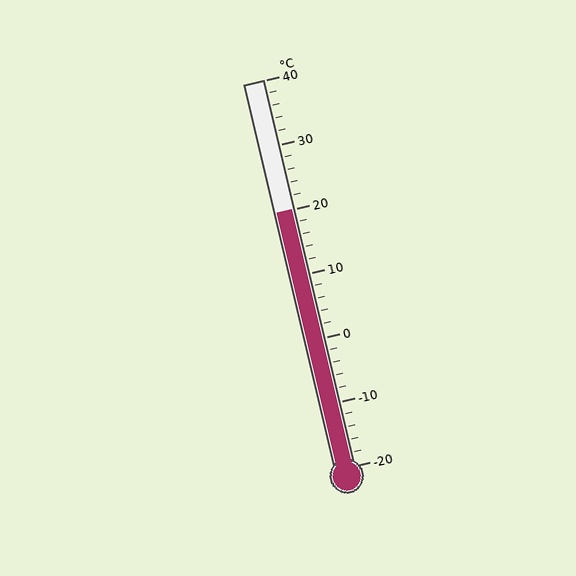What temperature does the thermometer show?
The thermometer shows approximately 20°C.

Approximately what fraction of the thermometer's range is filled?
The thermometer is filled to approximately 65% of its range.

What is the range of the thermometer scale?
The thermometer scale ranges from -20°C to 40°C.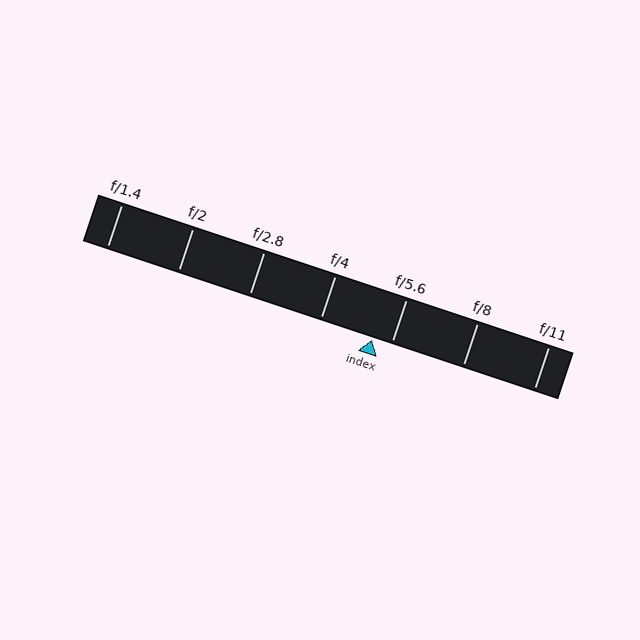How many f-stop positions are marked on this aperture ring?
There are 7 f-stop positions marked.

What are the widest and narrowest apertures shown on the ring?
The widest aperture shown is f/1.4 and the narrowest is f/11.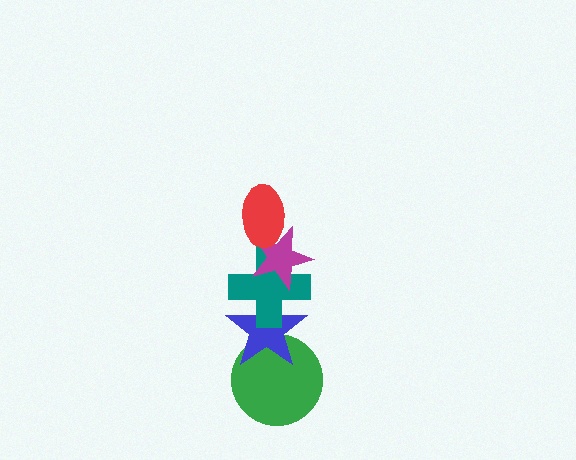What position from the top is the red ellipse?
The red ellipse is 1st from the top.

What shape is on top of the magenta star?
The red ellipse is on top of the magenta star.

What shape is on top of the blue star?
The teal cross is on top of the blue star.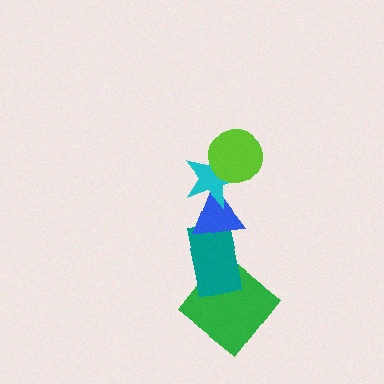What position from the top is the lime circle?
The lime circle is 1st from the top.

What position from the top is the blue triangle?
The blue triangle is 3rd from the top.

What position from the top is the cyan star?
The cyan star is 2nd from the top.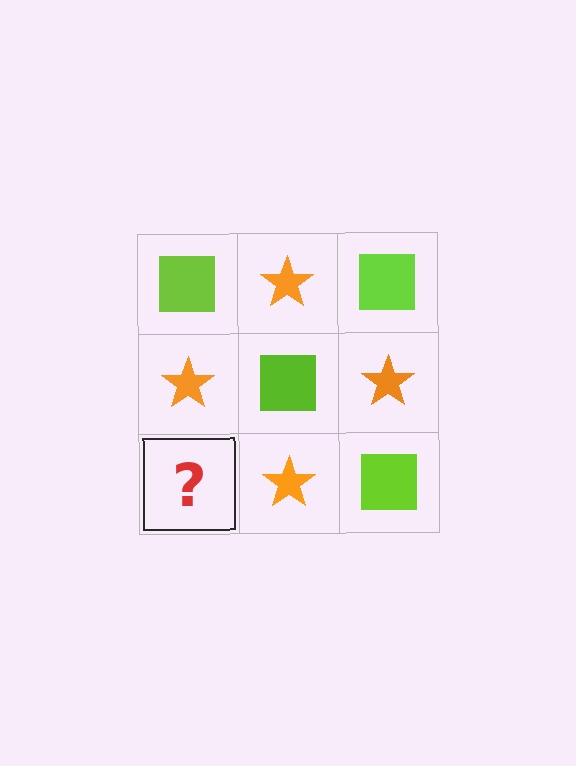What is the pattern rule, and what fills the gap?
The rule is that it alternates lime square and orange star in a checkerboard pattern. The gap should be filled with a lime square.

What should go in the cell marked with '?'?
The missing cell should contain a lime square.